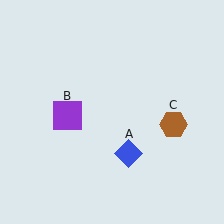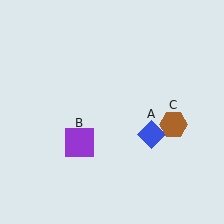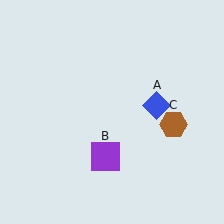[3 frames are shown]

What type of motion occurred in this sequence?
The blue diamond (object A), purple square (object B) rotated counterclockwise around the center of the scene.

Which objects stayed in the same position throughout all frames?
Brown hexagon (object C) remained stationary.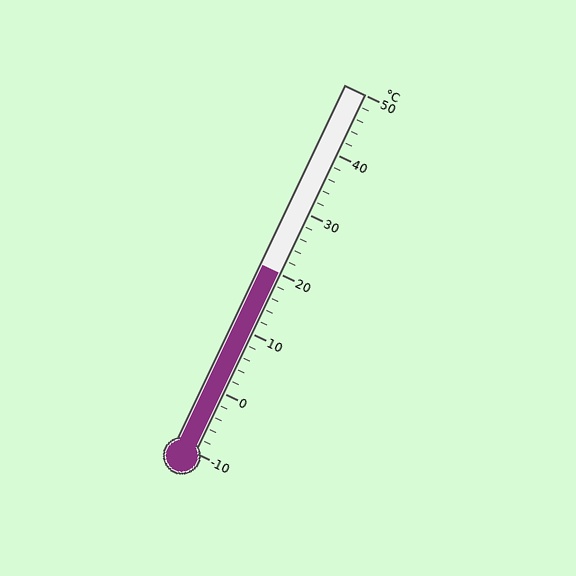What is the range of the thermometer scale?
The thermometer scale ranges from -10°C to 50°C.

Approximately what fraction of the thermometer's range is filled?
The thermometer is filled to approximately 50% of its range.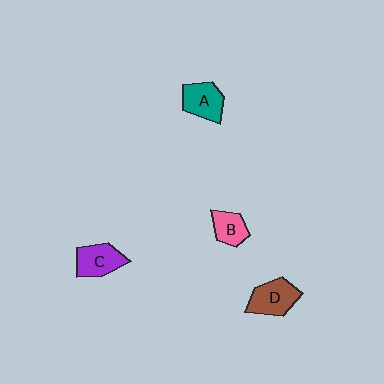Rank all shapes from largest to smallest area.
From largest to smallest: D (brown), C (purple), A (teal), B (pink).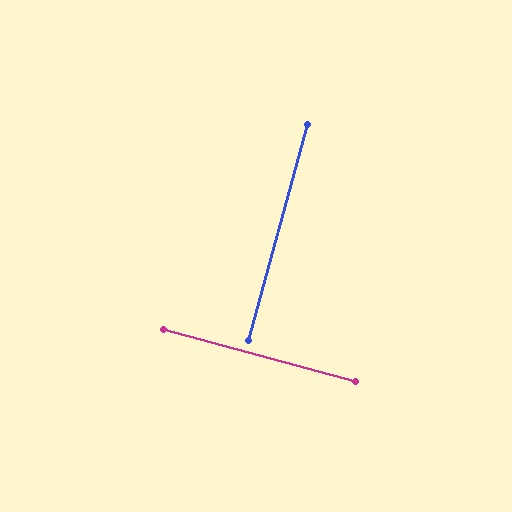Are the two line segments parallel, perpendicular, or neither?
Perpendicular — they meet at approximately 90°.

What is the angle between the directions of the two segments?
Approximately 90 degrees.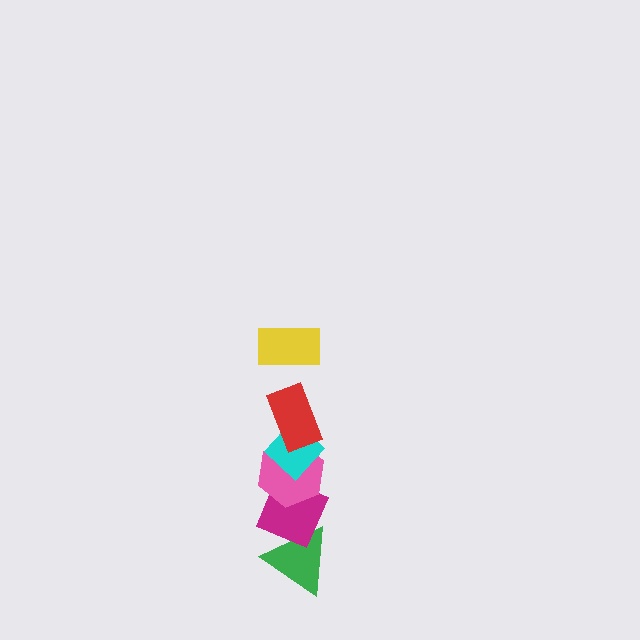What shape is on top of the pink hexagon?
The cyan diamond is on top of the pink hexagon.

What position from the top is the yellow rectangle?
The yellow rectangle is 1st from the top.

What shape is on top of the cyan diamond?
The red rectangle is on top of the cyan diamond.